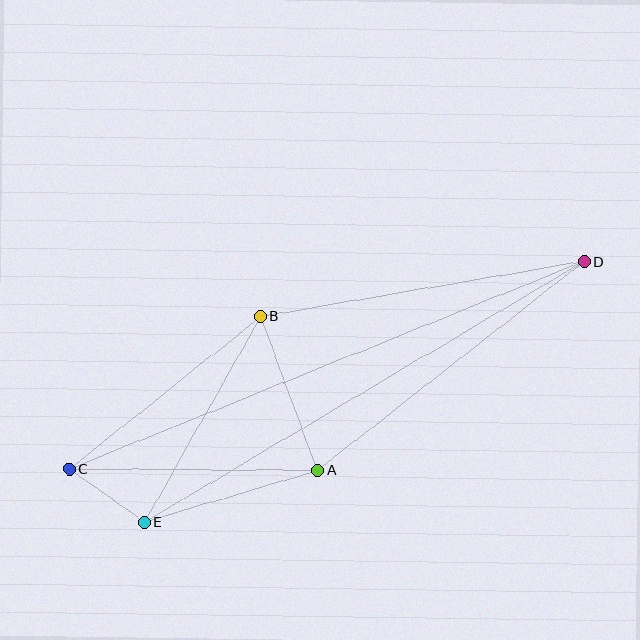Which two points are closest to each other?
Points C and E are closest to each other.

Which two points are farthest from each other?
Points C and D are farthest from each other.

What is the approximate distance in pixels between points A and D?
The distance between A and D is approximately 338 pixels.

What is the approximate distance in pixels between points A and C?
The distance between A and C is approximately 248 pixels.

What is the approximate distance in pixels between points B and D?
The distance between B and D is approximately 328 pixels.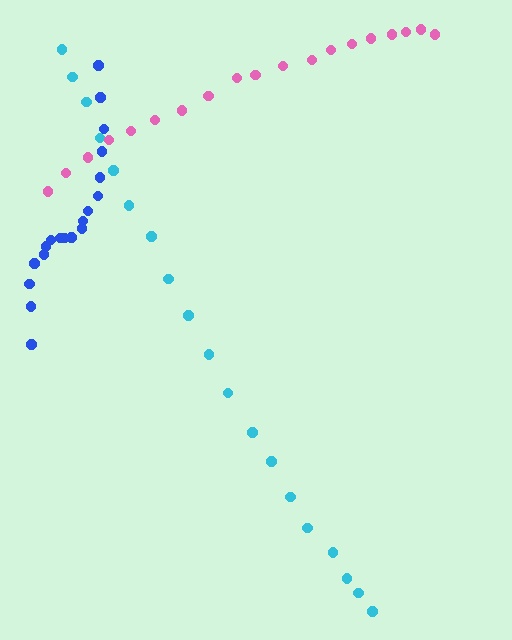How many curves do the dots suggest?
There are 3 distinct paths.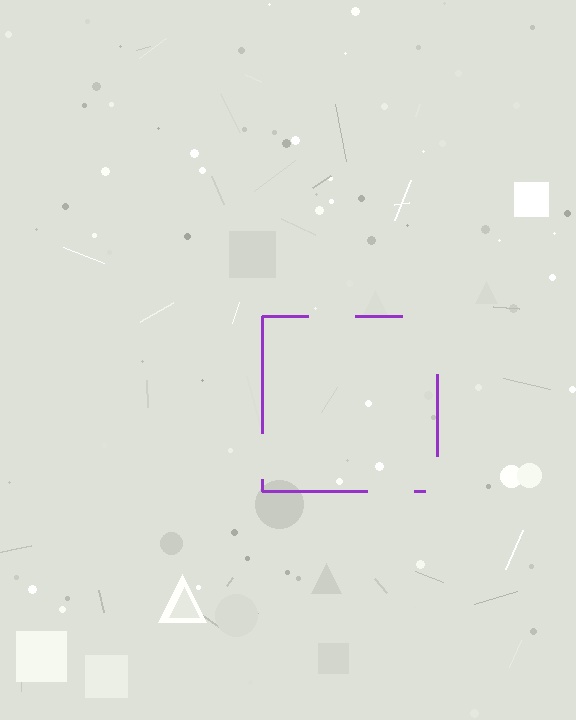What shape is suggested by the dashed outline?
The dashed outline suggests a square.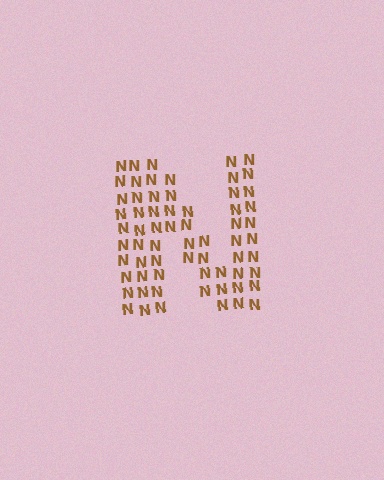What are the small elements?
The small elements are letter N's.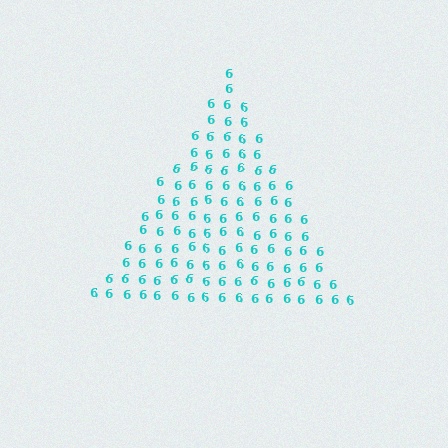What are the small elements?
The small elements are digit 6's.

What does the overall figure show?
The overall figure shows a triangle.